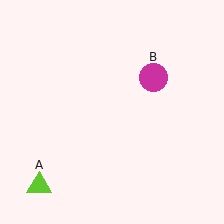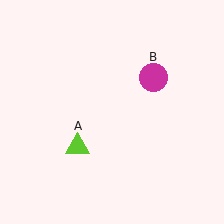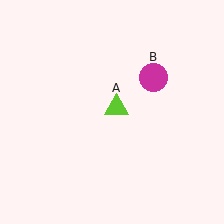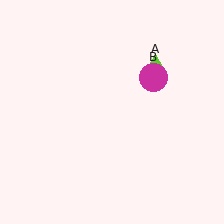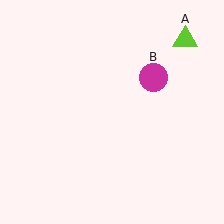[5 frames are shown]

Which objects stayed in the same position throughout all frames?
Magenta circle (object B) remained stationary.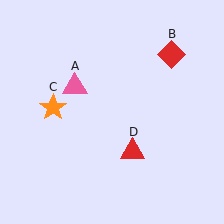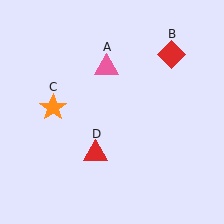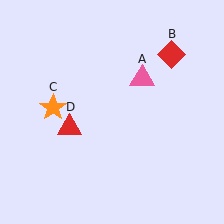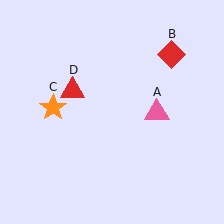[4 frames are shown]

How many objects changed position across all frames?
2 objects changed position: pink triangle (object A), red triangle (object D).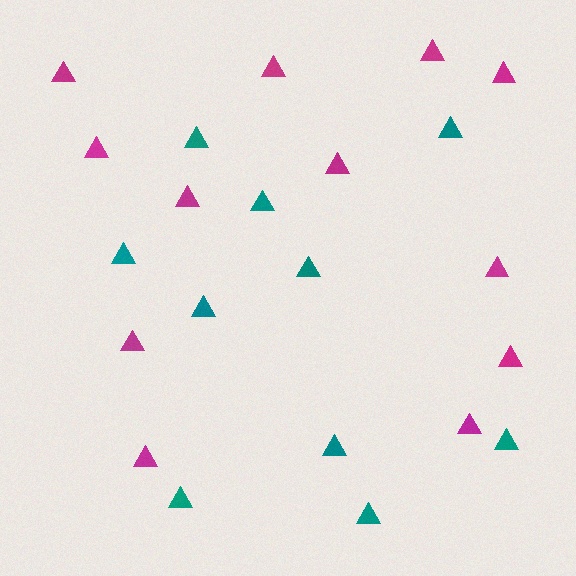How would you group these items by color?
There are 2 groups: one group of teal triangles (10) and one group of magenta triangles (12).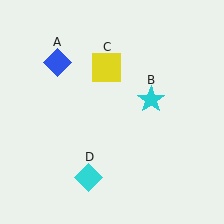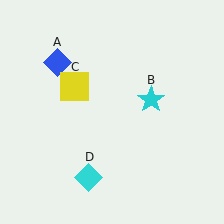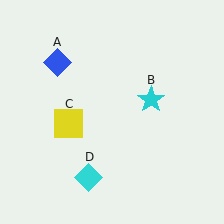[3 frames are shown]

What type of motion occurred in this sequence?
The yellow square (object C) rotated counterclockwise around the center of the scene.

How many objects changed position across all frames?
1 object changed position: yellow square (object C).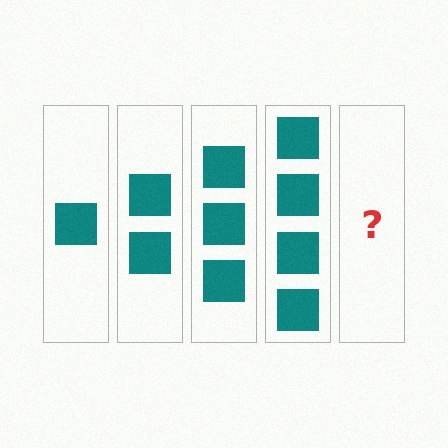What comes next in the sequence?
The next element should be 5 squares.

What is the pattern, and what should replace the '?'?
The pattern is that each step adds one more square. The '?' should be 5 squares.